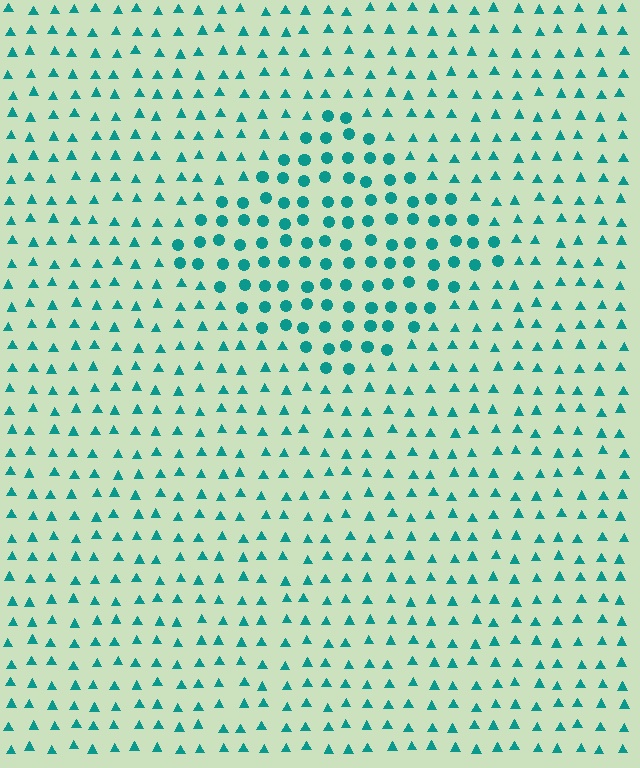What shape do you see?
I see a diamond.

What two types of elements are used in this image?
The image uses circles inside the diamond region and triangles outside it.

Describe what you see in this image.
The image is filled with small teal elements arranged in a uniform grid. A diamond-shaped region contains circles, while the surrounding area contains triangles. The boundary is defined purely by the change in element shape.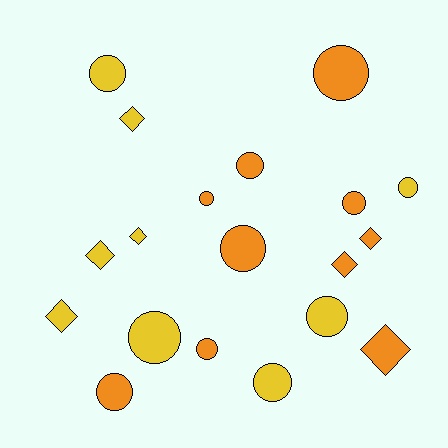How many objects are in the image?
There are 19 objects.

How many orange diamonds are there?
There are 3 orange diamonds.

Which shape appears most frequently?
Circle, with 12 objects.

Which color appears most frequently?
Orange, with 10 objects.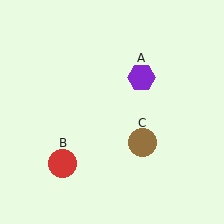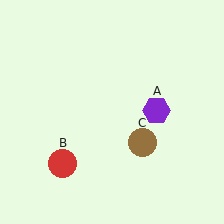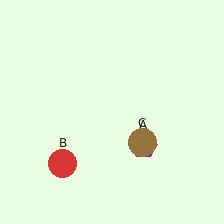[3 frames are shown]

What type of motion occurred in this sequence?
The purple hexagon (object A) rotated clockwise around the center of the scene.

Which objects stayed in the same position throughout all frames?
Red circle (object B) and brown circle (object C) remained stationary.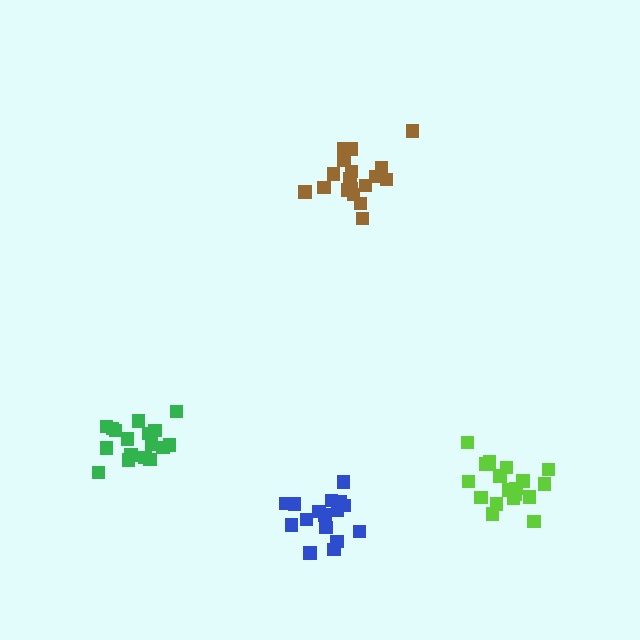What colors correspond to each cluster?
The clusters are colored: brown, green, lime, blue.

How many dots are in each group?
Group 1: 18 dots, Group 2: 17 dots, Group 3: 18 dots, Group 4: 16 dots (69 total).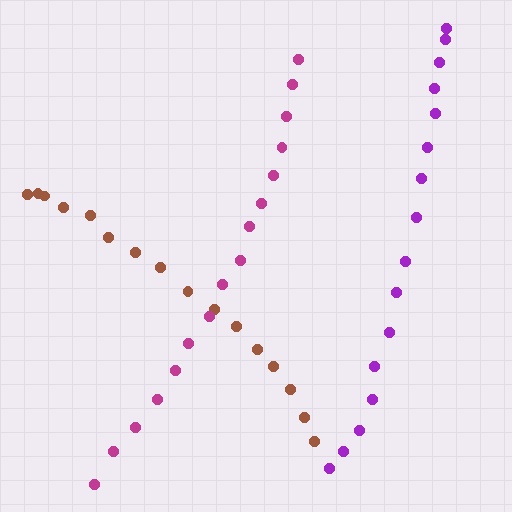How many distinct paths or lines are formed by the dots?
There are 3 distinct paths.